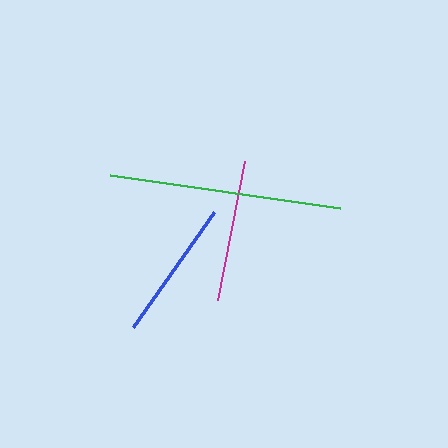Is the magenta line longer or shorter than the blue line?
The magenta line is longer than the blue line.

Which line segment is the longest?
The green line is the longest at approximately 232 pixels.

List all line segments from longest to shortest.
From longest to shortest: green, magenta, blue.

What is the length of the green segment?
The green segment is approximately 232 pixels long.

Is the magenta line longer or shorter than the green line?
The green line is longer than the magenta line.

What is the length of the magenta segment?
The magenta segment is approximately 142 pixels long.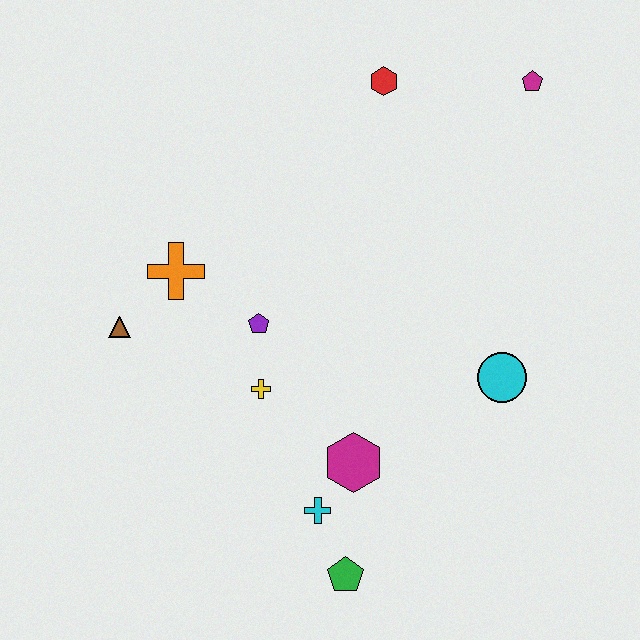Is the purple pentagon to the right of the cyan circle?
No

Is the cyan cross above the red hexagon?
No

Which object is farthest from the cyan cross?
The magenta pentagon is farthest from the cyan cross.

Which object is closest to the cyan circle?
The magenta hexagon is closest to the cyan circle.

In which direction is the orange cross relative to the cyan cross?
The orange cross is above the cyan cross.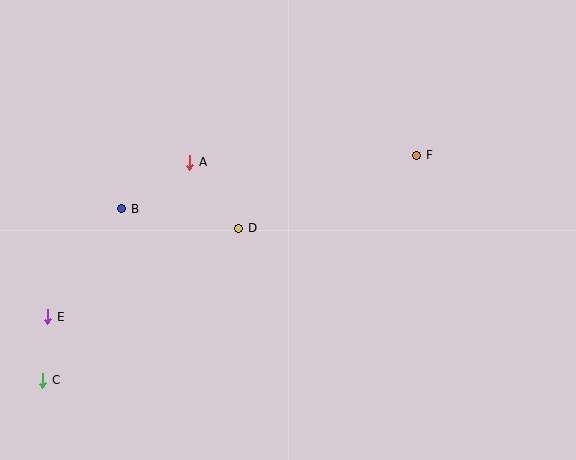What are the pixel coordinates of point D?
Point D is at (239, 228).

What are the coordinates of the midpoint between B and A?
The midpoint between B and A is at (156, 185).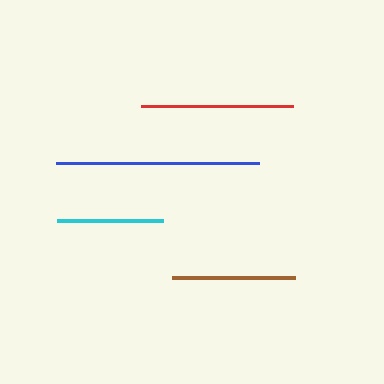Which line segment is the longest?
The blue line is the longest at approximately 203 pixels.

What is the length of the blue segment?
The blue segment is approximately 203 pixels long.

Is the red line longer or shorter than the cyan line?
The red line is longer than the cyan line.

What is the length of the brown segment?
The brown segment is approximately 123 pixels long.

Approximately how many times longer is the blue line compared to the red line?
The blue line is approximately 1.3 times the length of the red line.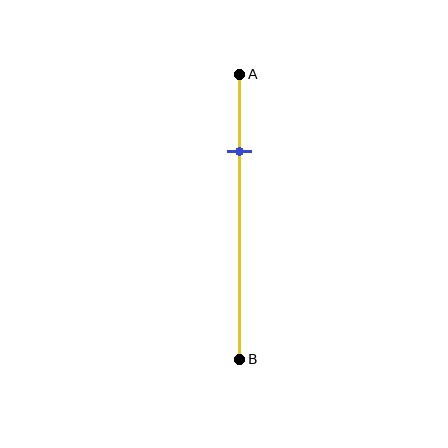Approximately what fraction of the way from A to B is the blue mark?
The blue mark is approximately 25% of the way from A to B.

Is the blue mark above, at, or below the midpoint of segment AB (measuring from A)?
The blue mark is above the midpoint of segment AB.